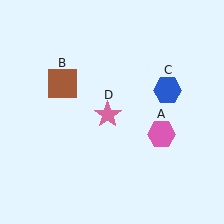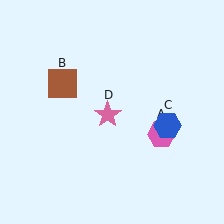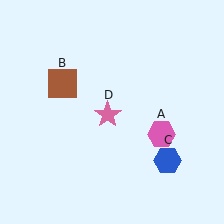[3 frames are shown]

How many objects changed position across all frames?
1 object changed position: blue hexagon (object C).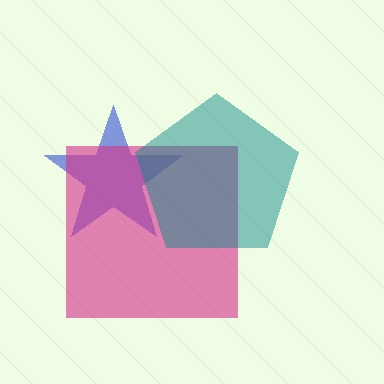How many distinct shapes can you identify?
There are 3 distinct shapes: a blue star, a magenta square, a teal pentagon.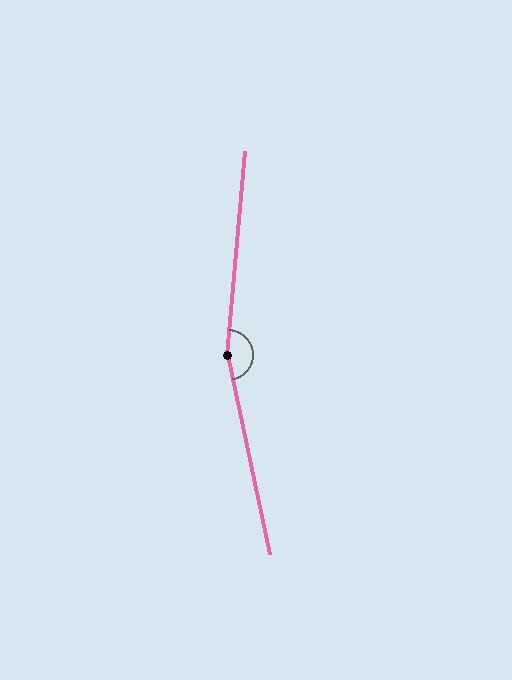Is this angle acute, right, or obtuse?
It is obtuse.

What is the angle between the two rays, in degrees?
Approximately 163 degrees.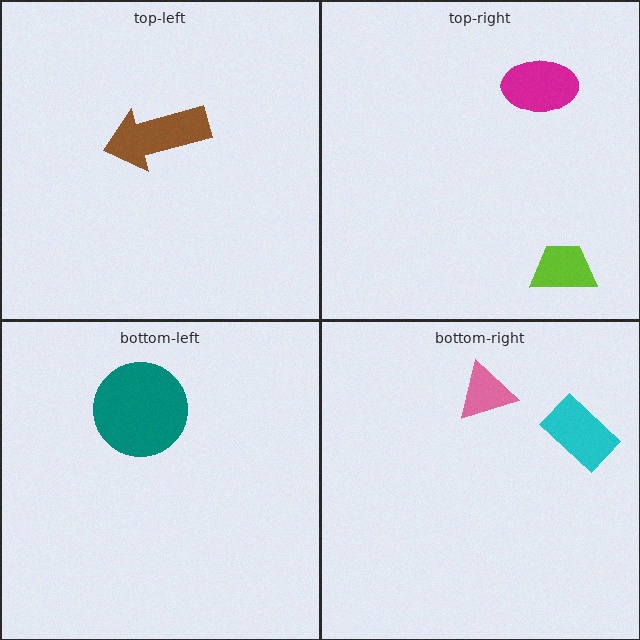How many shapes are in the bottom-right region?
2.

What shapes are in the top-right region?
The lime trapezoid, the magenta ellipse.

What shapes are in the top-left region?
The brown arrow.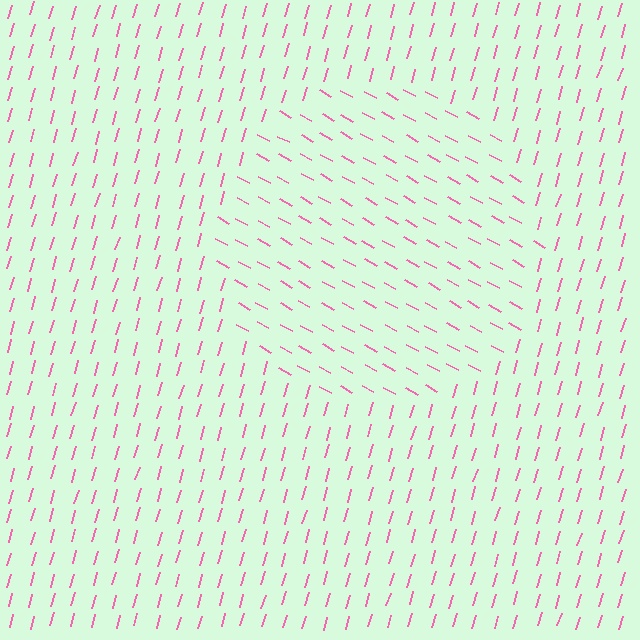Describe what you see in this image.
The image is filled with small pink line segments. A circle region in the image has lines oriented differently from the surrounding lines, creating a visible texture boundary.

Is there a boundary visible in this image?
Yes, there is a texture boundary formed by a change in line orientation.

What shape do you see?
I see a circle.